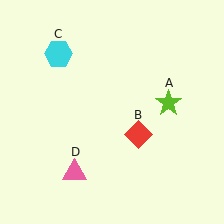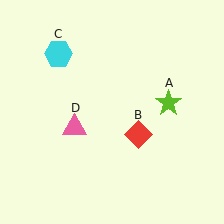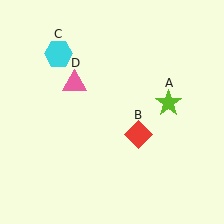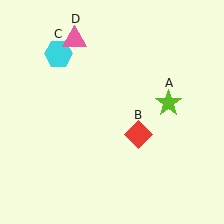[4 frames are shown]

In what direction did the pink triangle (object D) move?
The pink triangle (object D) moved up.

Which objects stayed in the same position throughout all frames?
Lime star (object A) and red diamond (object B) and cyan hexagon (object C) remained stationary.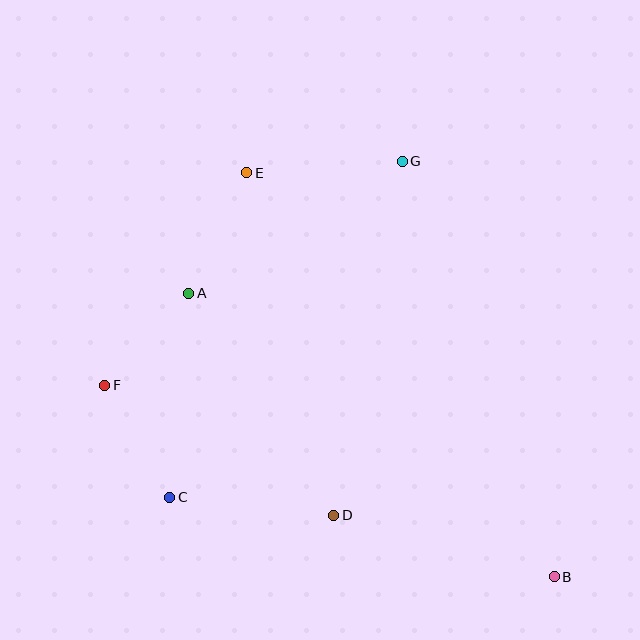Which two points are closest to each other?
Points A and F are closest to each other.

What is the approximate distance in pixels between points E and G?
The distance between E and G is approximately 156 pixels.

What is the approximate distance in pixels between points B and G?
The distance between B and G is approximately 442 pixels.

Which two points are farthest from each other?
Points B and E are farthest from each other.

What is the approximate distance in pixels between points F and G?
The distance between F and G is approximately 373 pixels.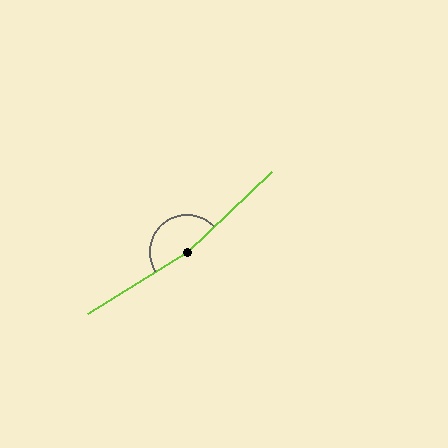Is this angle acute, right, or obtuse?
It is obtuse.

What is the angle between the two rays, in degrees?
Approximately 168 degrees.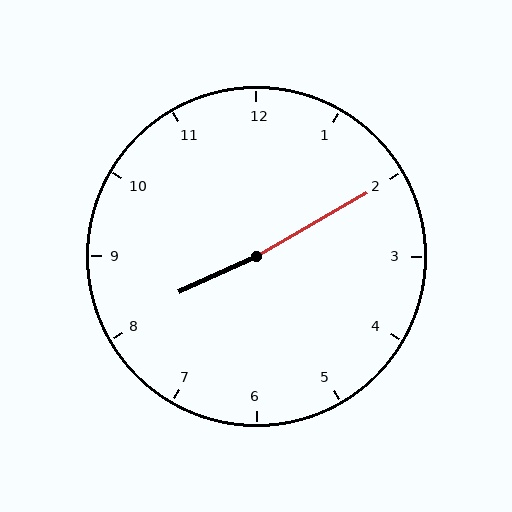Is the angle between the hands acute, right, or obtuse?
It is obtuse.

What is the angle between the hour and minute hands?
Approximately 175 degrees.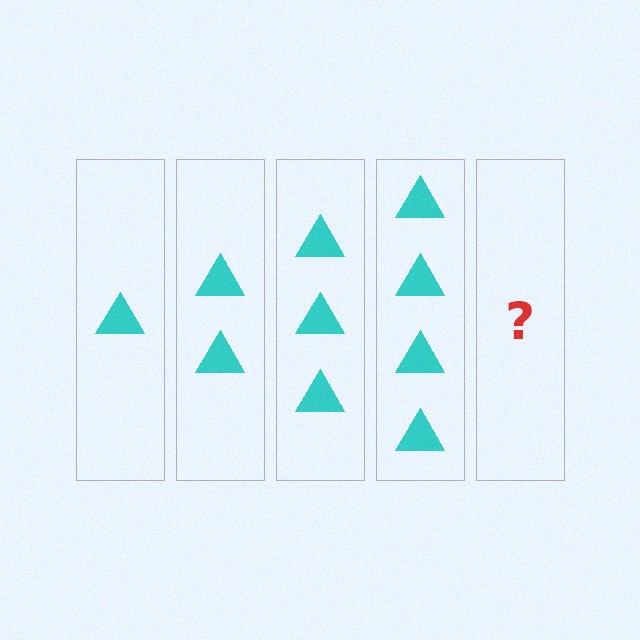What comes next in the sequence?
The next element should be 5 triangles.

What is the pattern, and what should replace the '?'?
The pattern is that each step adds one more triangle. The '?' should be 5 triangles.